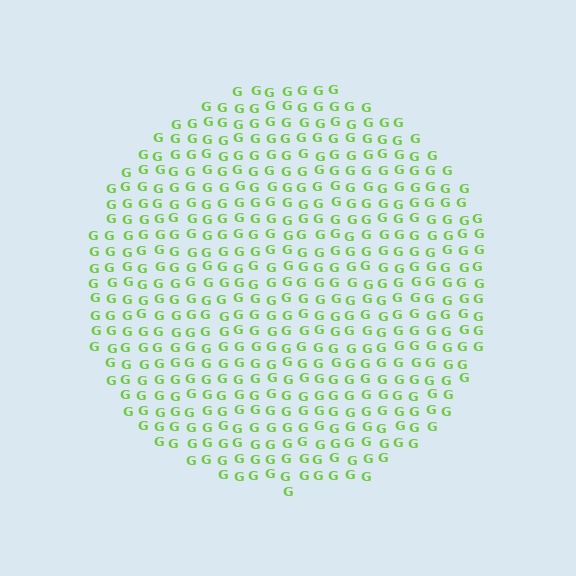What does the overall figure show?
The overall figure shows a circle.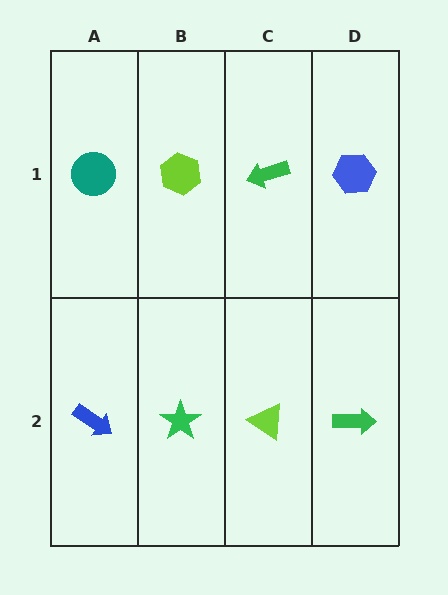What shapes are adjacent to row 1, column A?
A blue arrow (row 2, column A), a lime hexagon (row 1, column B).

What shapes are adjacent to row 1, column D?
A green arrow (row 2, column D), a green arrow (row 1, column C).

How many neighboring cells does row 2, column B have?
3.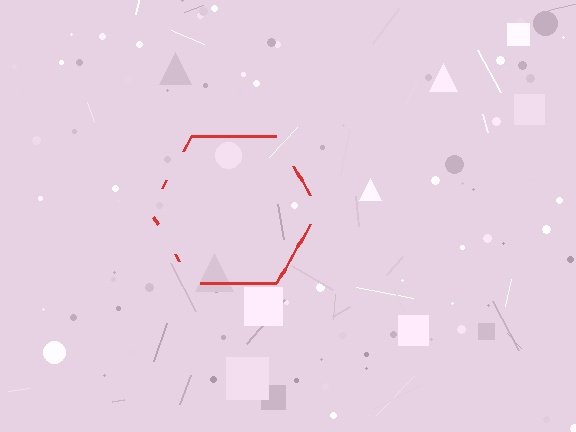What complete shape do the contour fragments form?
The contour fragments form a hexagon.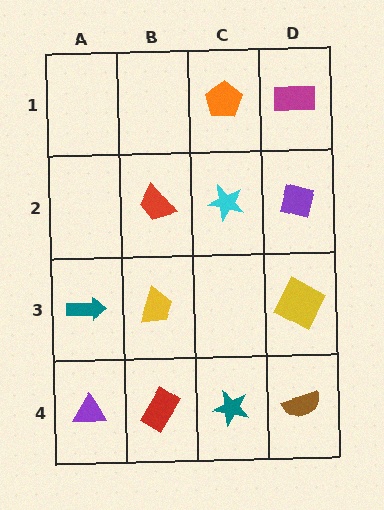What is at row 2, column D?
A purple square.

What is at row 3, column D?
A yellow square.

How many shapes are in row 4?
4 shapes.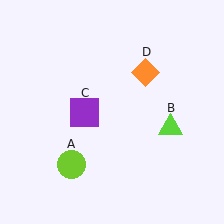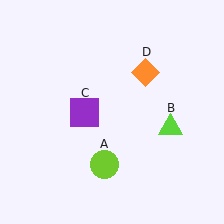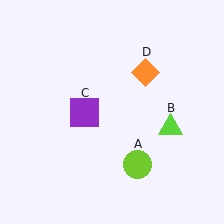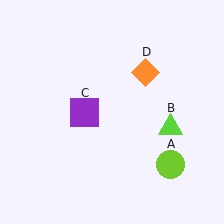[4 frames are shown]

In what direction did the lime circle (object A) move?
The lime circle (object A) moved right.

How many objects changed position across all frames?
1 object changed position: lime circle (object A).